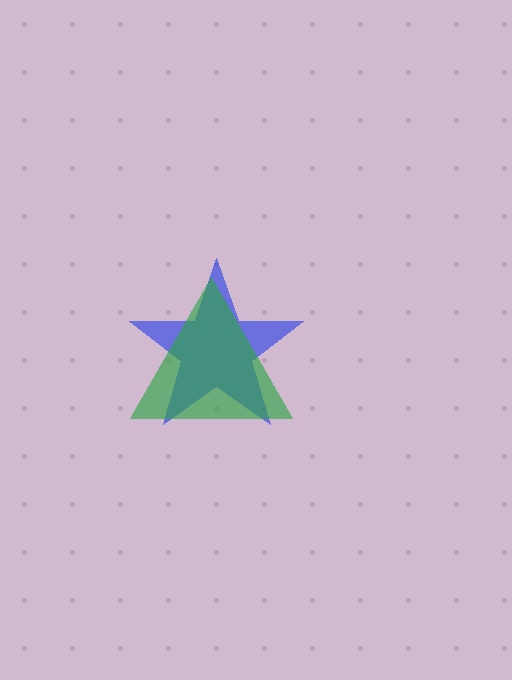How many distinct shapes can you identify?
There are 2 distinct shapes: a blue star, a green triangle.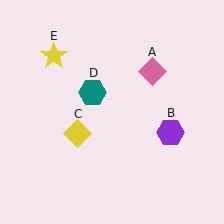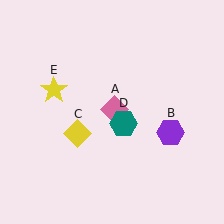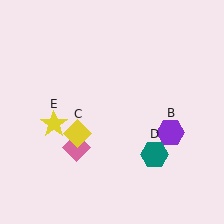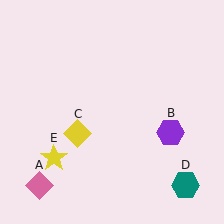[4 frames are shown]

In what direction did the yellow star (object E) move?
The yellow star (object E) moved down.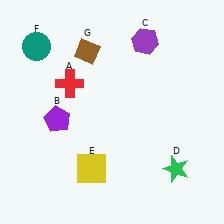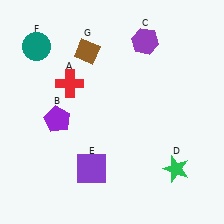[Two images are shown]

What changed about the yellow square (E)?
In Image 1, E is yellow. In Image 2, it changed to purple.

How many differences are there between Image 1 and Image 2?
There is 1 difference between the two images.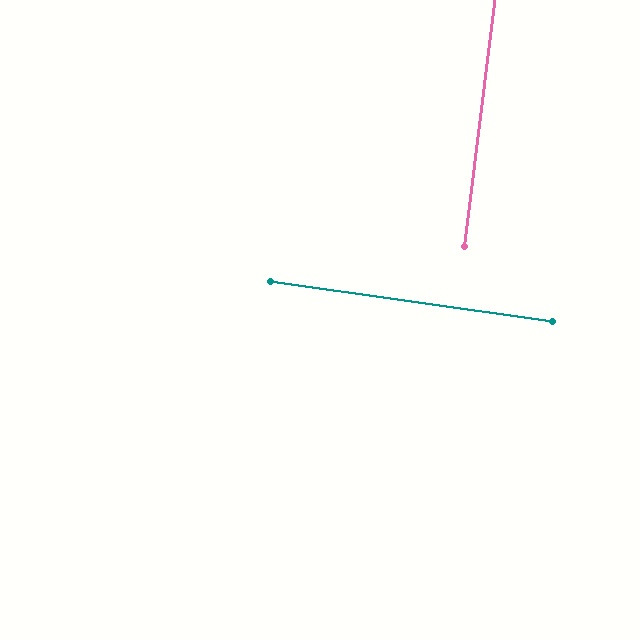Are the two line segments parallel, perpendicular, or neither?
Perpendicular — they meet at approximately 89°.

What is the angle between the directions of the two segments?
Approximately 89 degrees.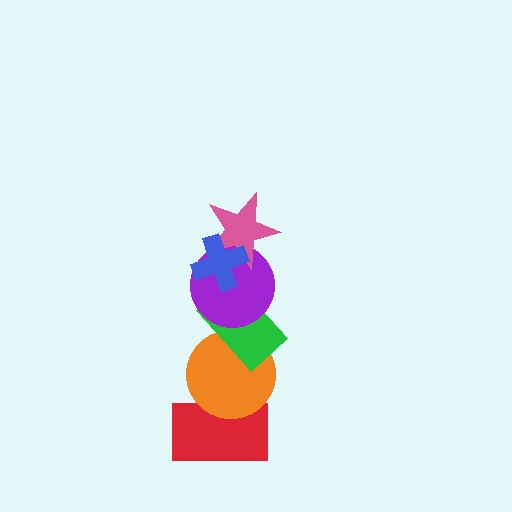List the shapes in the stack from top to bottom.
From top to bottom: the blue cross, the pink star, the purple circle, the green rectangle, the orange circle, the red rectangle.